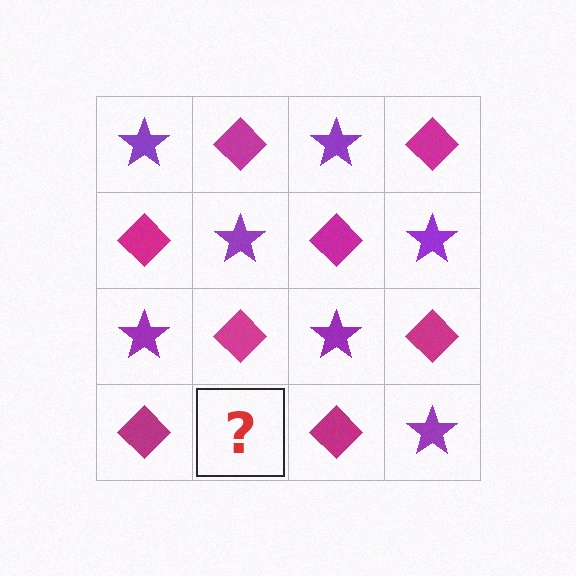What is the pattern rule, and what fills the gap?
The rule is that it alternates purple star and magenta diamond in a checkerboard pattern. The gap should be filled with a purple star.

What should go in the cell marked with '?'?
The missing cell should contain a purple star.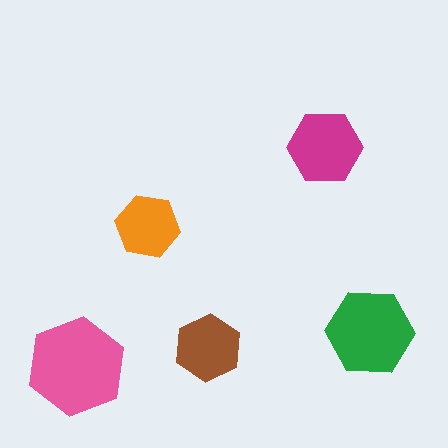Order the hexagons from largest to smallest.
the pink one, the green one, the magenta one, the brown one, the orange one.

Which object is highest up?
The magenta hexagon is topmost.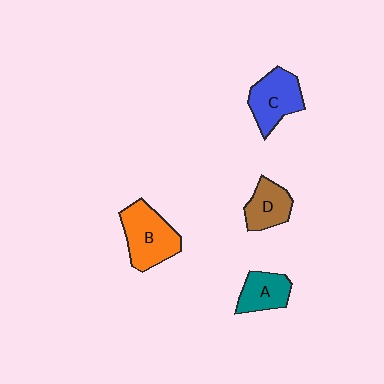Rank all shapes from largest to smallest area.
From largest to smallest: B (orange), C (blue), D (brown), A (teal).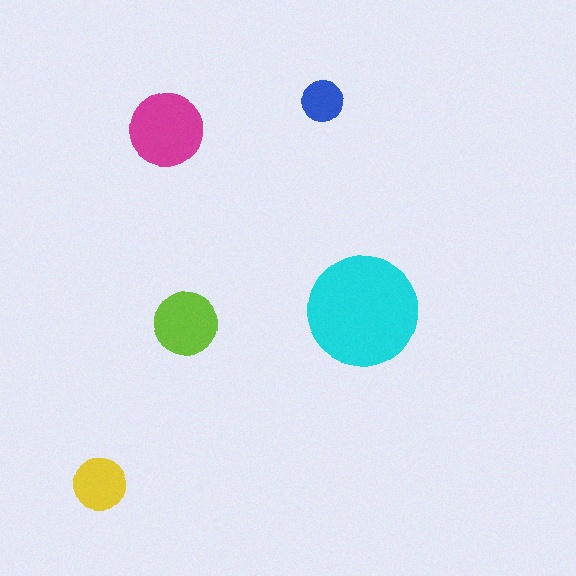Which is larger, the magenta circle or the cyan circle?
The cyan one.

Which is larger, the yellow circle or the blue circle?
The yellow one.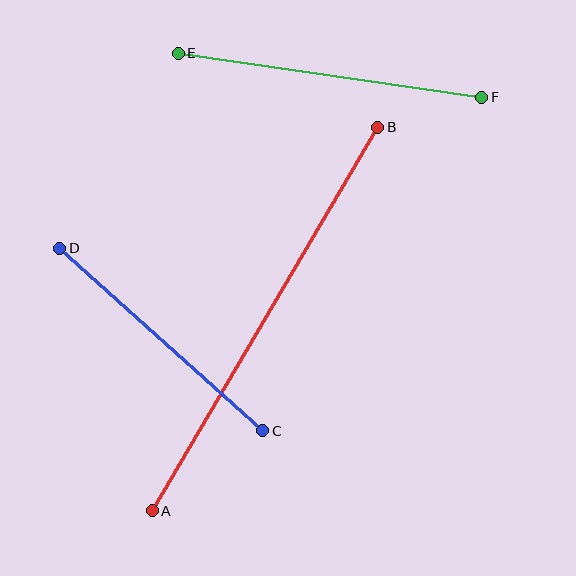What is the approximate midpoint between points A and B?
The midpoint is at approximately (265, 319) pixels.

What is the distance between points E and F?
The distance is approximately 307 pixels.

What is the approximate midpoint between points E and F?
The midpoint is at approximately (330, 75) pixels.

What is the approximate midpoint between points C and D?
The midpoint is at approximately (161, 340) pixels.